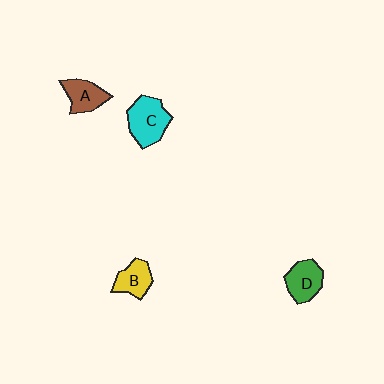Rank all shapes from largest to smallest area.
From largest to smallest: C (cyan), D (green), A (brown), B (yellow).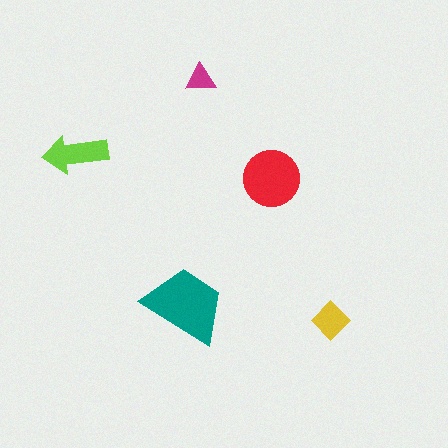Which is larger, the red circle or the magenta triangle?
The red circle.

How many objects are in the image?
There are 5 objects in the image.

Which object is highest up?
The magenta triangle is topmost.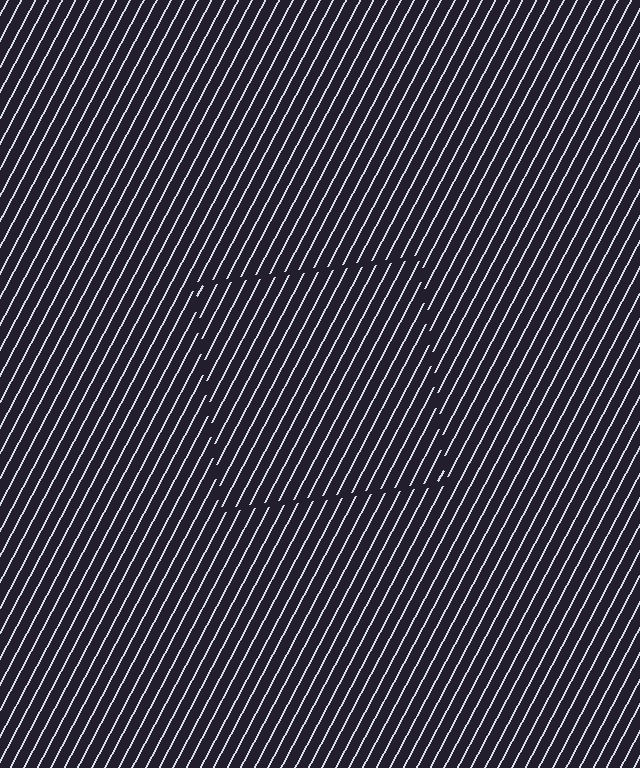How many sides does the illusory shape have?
4 sides — the line-ends trace a square.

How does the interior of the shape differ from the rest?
The interior of the shape contains the same grating, shifted by half a period — the contour is defined by the phase discontinuity where line-ends from the inner and outer gratings abut.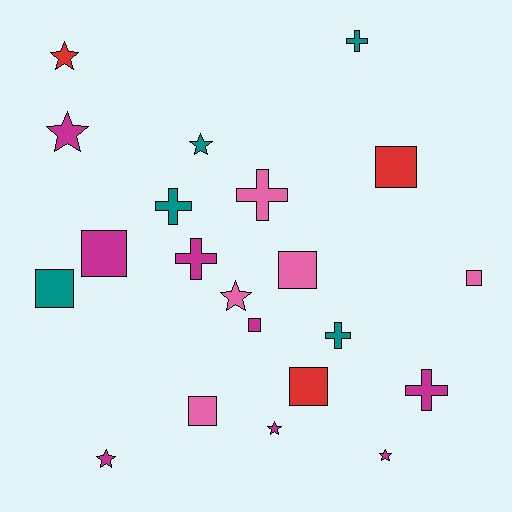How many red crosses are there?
There are no red crosses.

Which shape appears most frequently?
Square, with 8 objects.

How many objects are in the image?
There are 21 objects.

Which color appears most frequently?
Magenta, with 8 objects.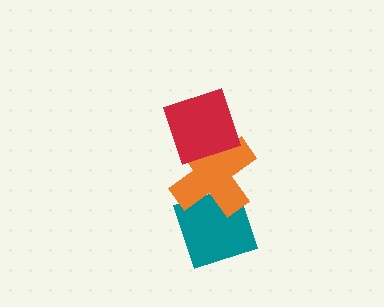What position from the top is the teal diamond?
The teal diamond is 3rd from the top.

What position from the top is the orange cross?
The orange cross is 2nd from the top.